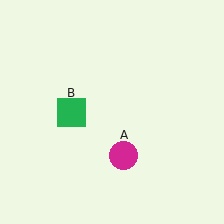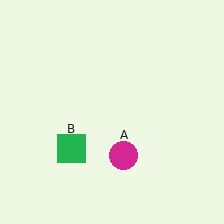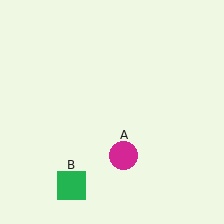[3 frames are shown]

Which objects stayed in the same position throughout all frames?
Magenta circle (object A) remained stationary.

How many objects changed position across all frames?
1 object changed position: green square (object B).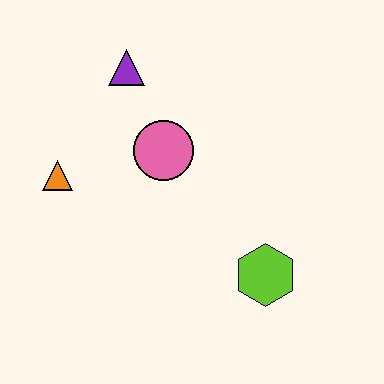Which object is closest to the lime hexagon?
The pink circle is closest to the lime hexagon.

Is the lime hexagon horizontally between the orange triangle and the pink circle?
No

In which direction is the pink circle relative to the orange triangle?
The pink circle is to the right of the orange triangle.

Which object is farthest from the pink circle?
The lime hexagon is farthest from the pink circle.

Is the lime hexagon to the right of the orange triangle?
Yes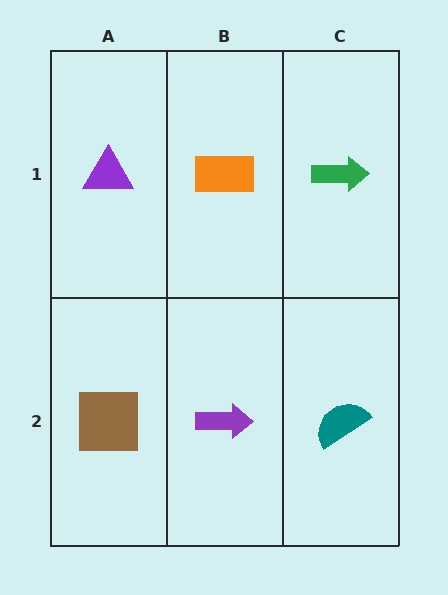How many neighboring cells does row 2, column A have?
2.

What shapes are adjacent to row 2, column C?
A green arrow (row 1, column C), a purple arrow (row 2, column B).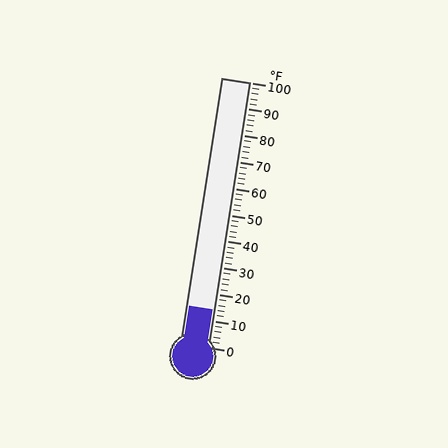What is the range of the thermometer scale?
The thermometer scale ranges from 0°F to 100°F.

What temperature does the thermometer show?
The thermometer shows approximately 14°F.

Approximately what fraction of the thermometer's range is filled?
The thermometer is filled to approximately 15% of its range.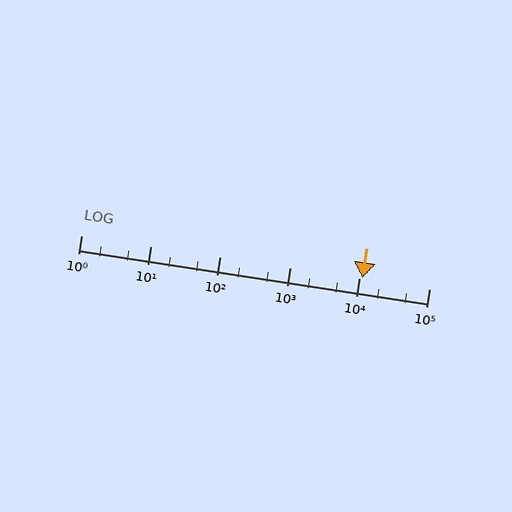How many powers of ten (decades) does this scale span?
The scale spans 5 decades, from 1 to 100000.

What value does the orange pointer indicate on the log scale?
The pointer indicates approximately 11000.